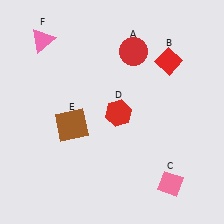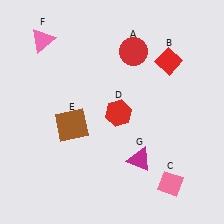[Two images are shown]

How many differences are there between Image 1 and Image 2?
There is 1 difference between the two images.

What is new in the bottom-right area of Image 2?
A magenta triangle (G) was added in the bottom-right area of Image 2.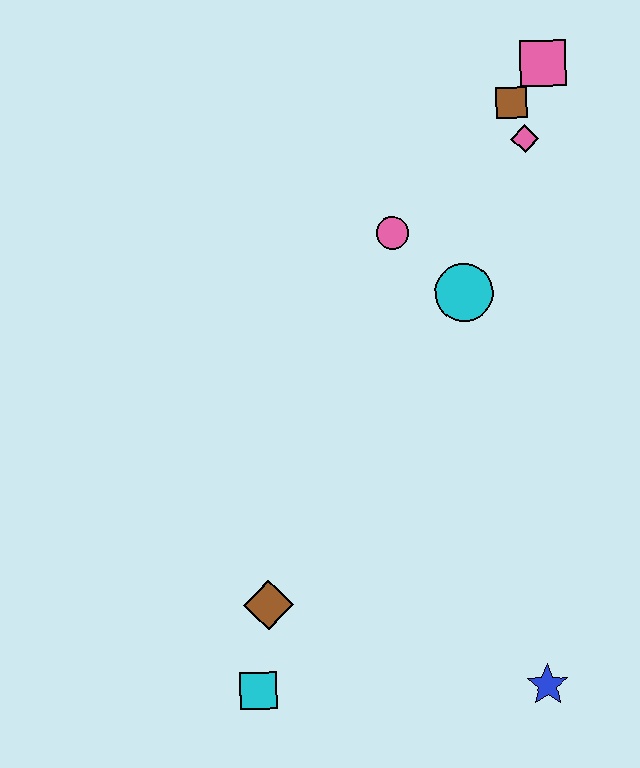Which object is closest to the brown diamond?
The cyan square is closest to the brown diamond.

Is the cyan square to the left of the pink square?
Yes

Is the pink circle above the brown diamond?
Yes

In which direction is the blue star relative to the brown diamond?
The blue star is to the right of the brown diamond.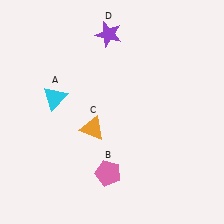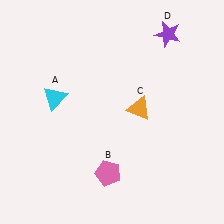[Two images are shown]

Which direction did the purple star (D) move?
The purple star (D) moved right.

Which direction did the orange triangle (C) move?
The orange triangle (C) moved right.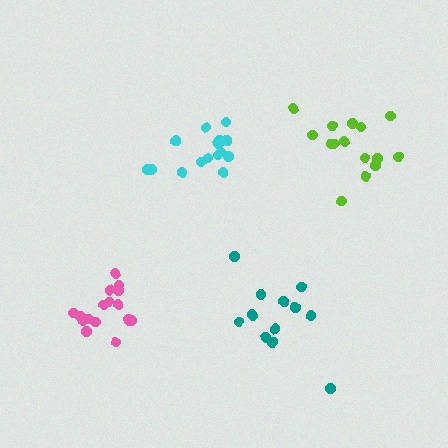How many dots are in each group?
Group 1: 15 dots, Group 2: 13 dots, Group 3: 15 dots, Group 4: 17 dots (60 total).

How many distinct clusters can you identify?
There are 4 distinct clusters.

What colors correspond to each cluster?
The clusters are colored: lime, teal, cyan, pink.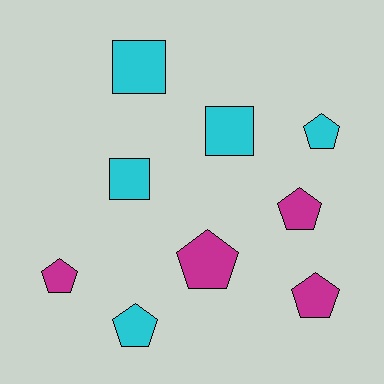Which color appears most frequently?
Cyan, with 5 objects.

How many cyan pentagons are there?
There are 2 cyan pentagons.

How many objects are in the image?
There are 9 objects.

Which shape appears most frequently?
Pentagon, with 6 objects.